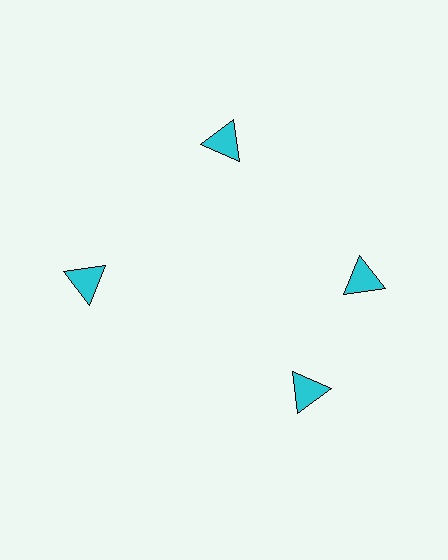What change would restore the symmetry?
The symmetry would be restored by rotating it back into even spacing with its neighbors so that all 4 triangles sit at equal angles and equal distance from the center.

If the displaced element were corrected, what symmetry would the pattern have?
It would have 4-fold rotational symmetry — the pattern would map onto itself every 90 degrees.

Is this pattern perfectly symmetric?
No. The 4 cyan triangles are arranged in a ring, but one element near the 6 o'clock position is rotated out of alignment along the ring, breaking the 4-fold rotational symmetry.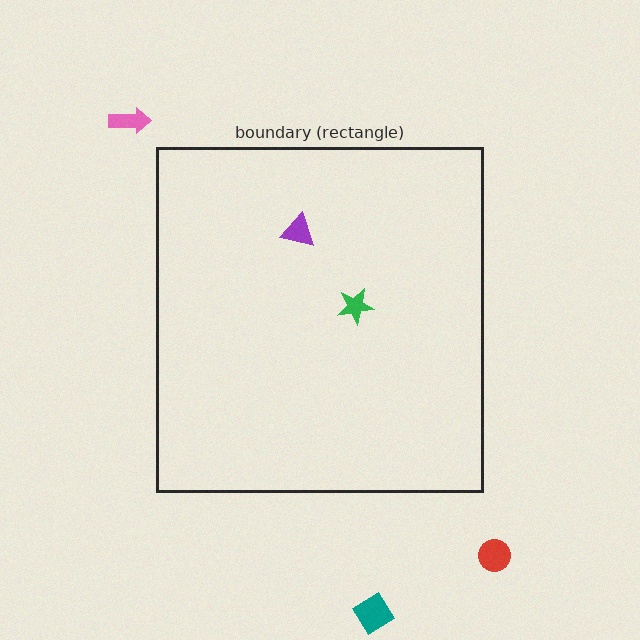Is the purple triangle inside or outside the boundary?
Inside.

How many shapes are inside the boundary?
2 inside, 3 outside.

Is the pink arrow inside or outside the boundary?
Outside.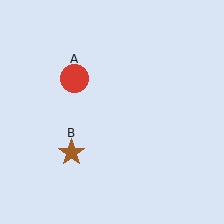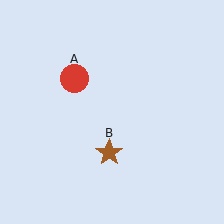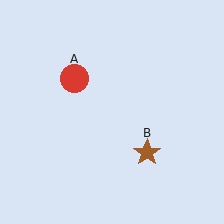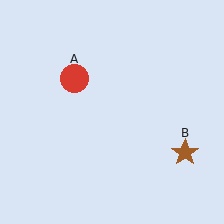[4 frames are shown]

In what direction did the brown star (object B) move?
The brown star (object B) moved right.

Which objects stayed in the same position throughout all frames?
Red circle (object A) remained stationary.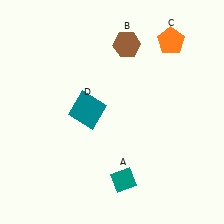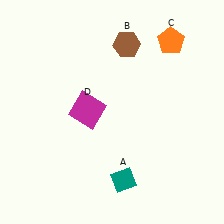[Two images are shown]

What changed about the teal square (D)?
In Image 1, D is teal. In Image 2, it changed to magenta.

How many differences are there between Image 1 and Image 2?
There is 1 difference between the two images.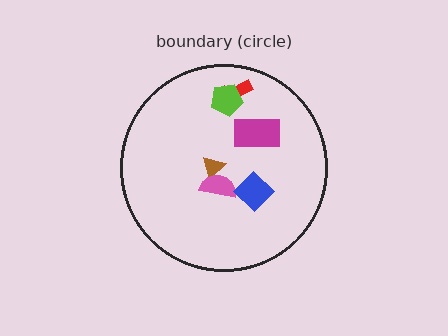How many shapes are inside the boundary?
6 inside, 0 outside.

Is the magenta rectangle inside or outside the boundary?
Inside.